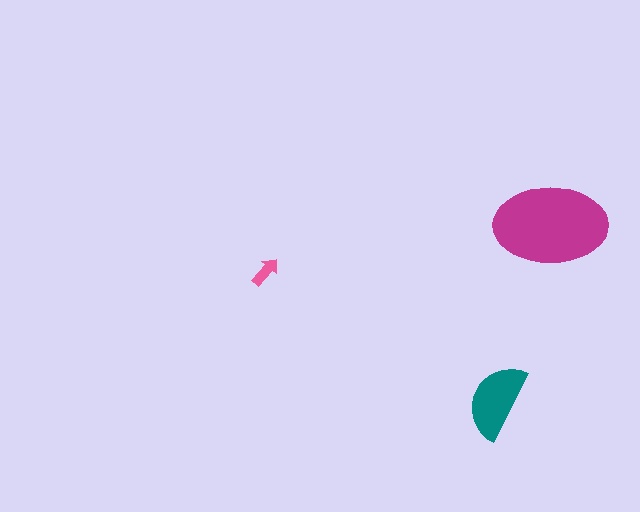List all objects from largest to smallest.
The magenta ellipse, the teal semicircle, the pink arrow.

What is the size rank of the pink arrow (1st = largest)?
3rd.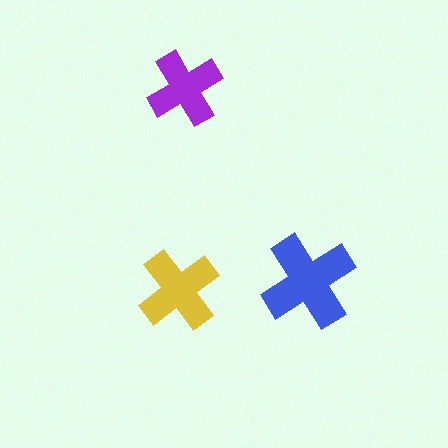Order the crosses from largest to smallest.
the blue one, the yellow one, the purple one.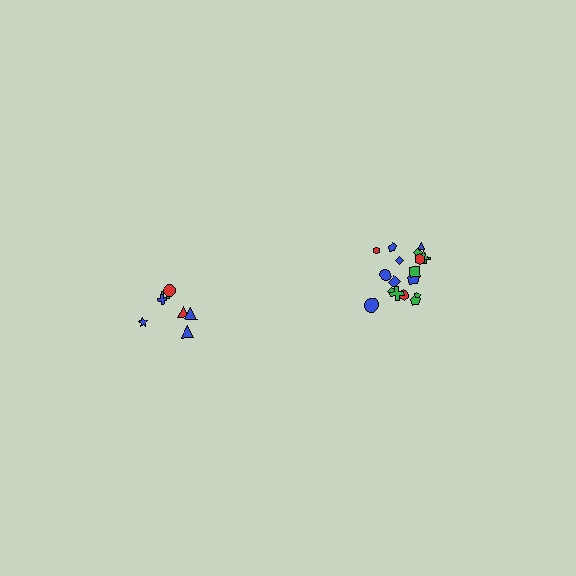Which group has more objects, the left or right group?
The right group.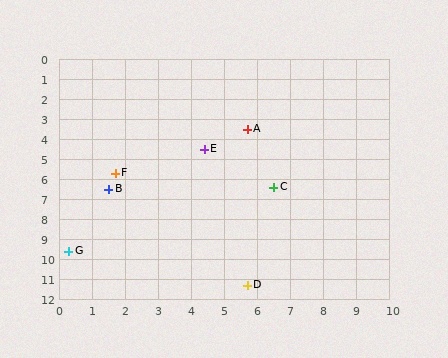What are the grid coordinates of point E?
Point E is at approximately (4.4, 4.5).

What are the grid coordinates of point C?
Point C is at approximately (6.5, 6.4).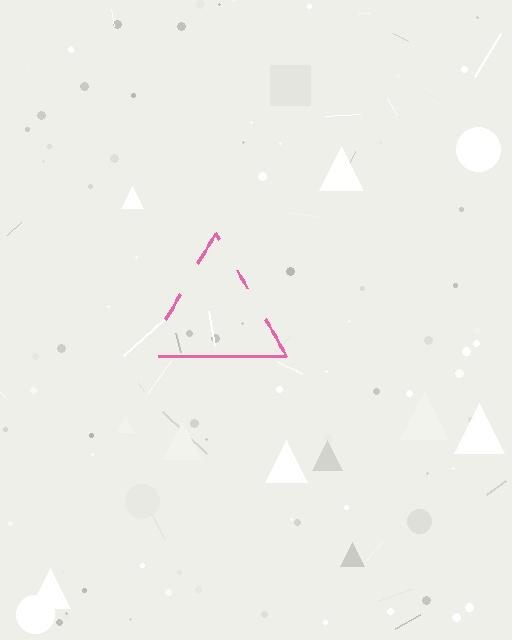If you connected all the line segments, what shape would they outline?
They would outline a triangle.